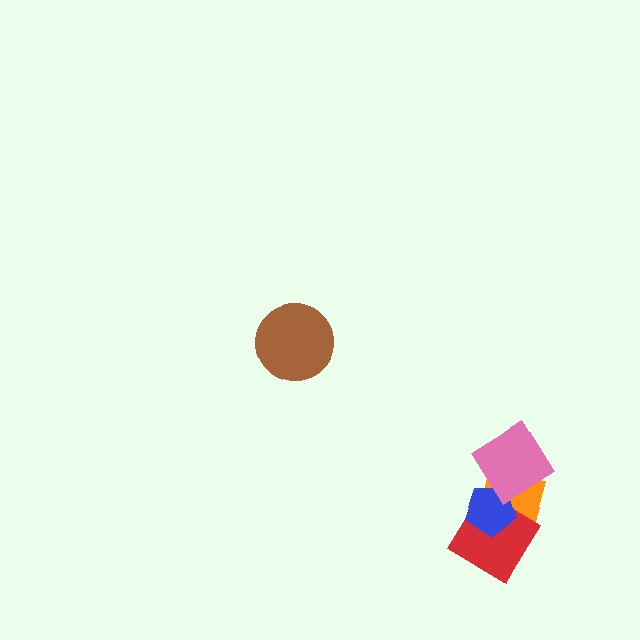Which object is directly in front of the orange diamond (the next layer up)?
The red diamond is directly in front of the orange diamond.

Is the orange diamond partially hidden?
Yes, it is partially covered by another shape.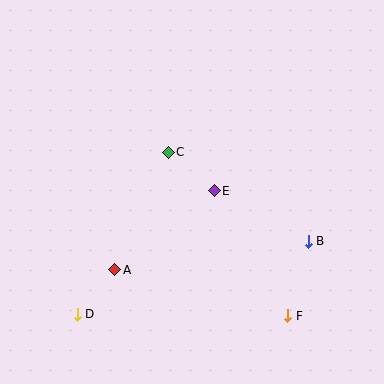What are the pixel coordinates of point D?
Point D is at (77, 315).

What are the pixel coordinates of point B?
Point B is at (308, 241).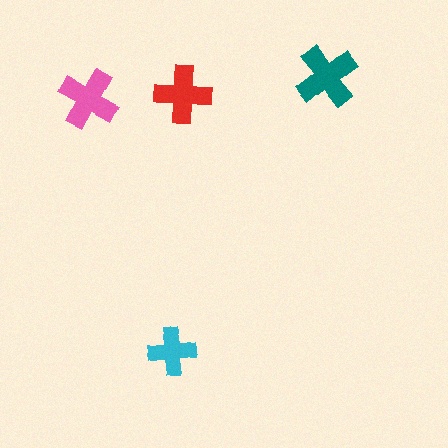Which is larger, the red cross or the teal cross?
The teal one.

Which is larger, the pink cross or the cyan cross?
The pink one.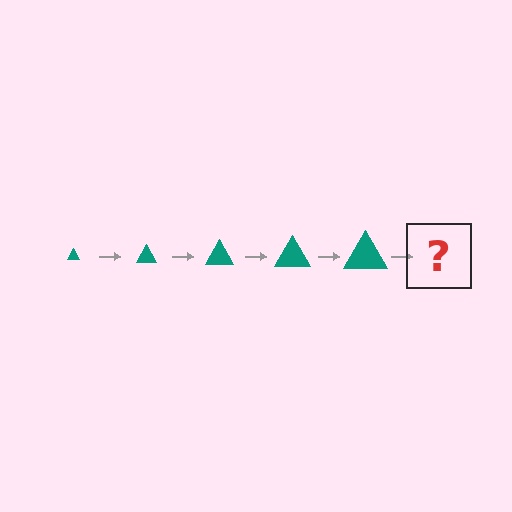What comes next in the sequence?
The next element should be a teal triangle, larger than the previous one.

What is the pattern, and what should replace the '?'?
The pattern is that the triangle gets progressively larger each step. The '?' should be a teal triangle, larger than the previous one.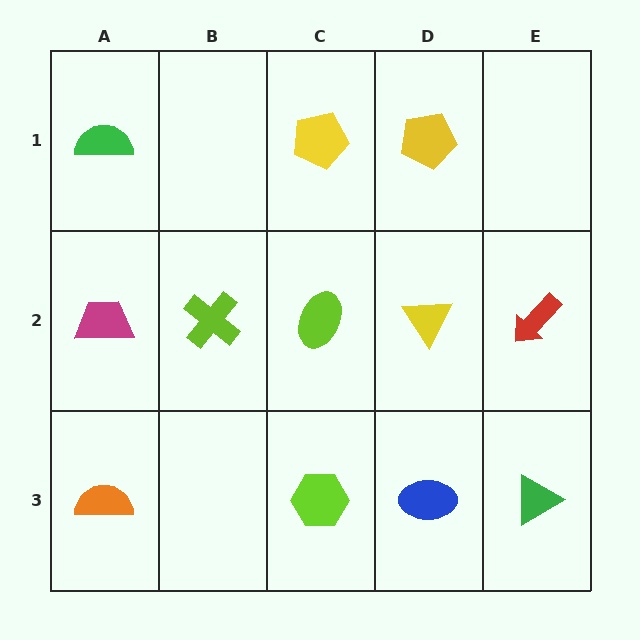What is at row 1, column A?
A green semicircle.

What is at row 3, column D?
A blue ellipse.